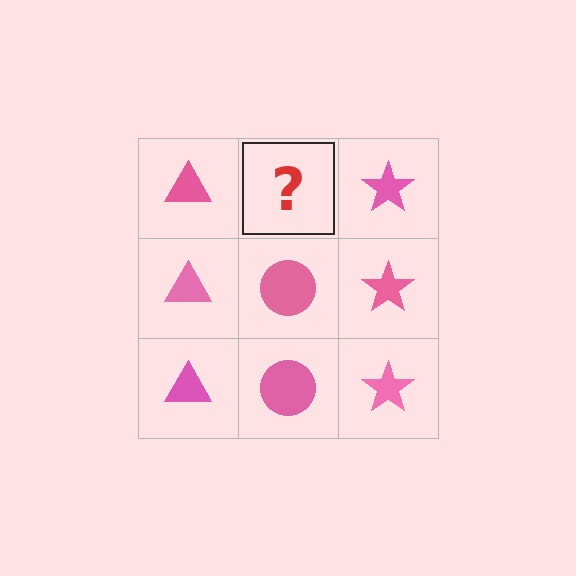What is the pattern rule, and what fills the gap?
The rule is that each column has a consistent shape. The gap should be filled with a pink circle.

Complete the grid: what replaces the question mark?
The question mark should be replaced with a pink circle.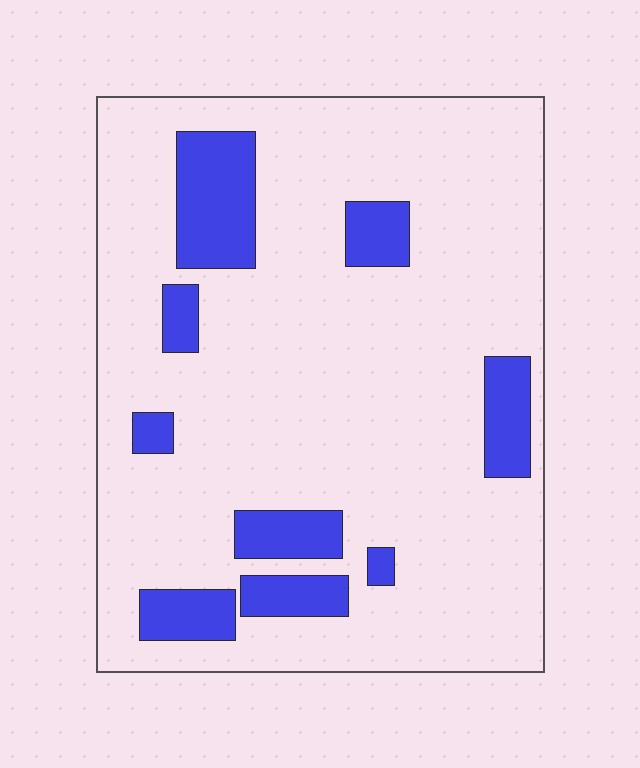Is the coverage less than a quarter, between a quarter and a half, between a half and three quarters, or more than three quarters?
Less than a quarter.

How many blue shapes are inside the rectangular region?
9.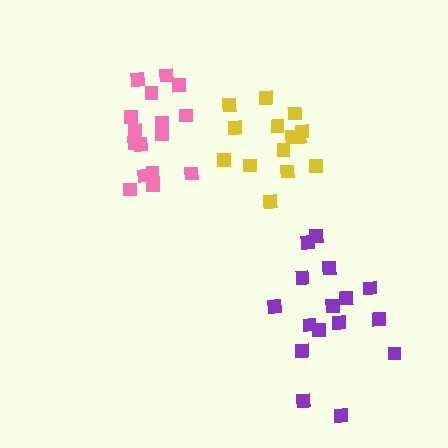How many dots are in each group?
Group 1: 14 dots, Group 2: 16 dots, Group 3: 16 dots (46 total).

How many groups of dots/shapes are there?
There are 3 groups.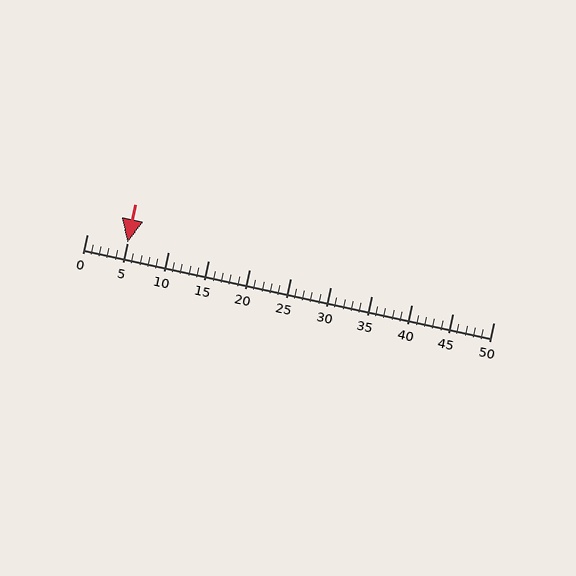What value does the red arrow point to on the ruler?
The red arrow points to approximately 5.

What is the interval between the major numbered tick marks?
The major tick marks are spaced 5 units apart.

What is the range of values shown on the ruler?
The ruler shows values from 0 to 50.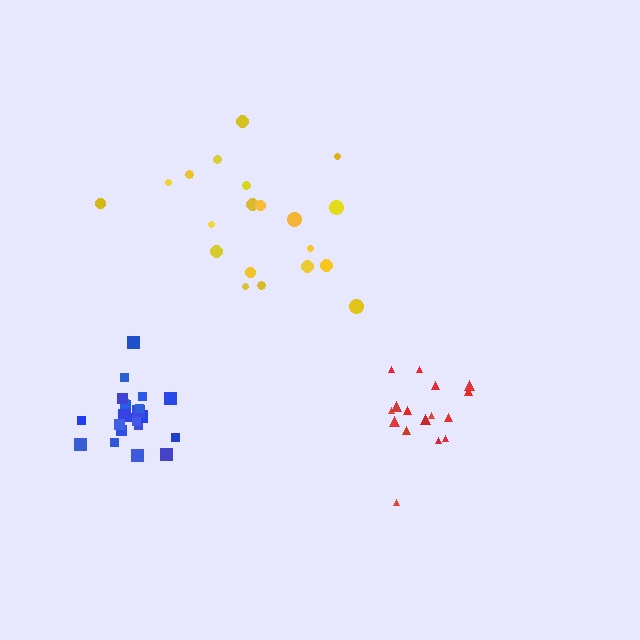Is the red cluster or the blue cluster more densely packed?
Blue.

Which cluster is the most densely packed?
Blue.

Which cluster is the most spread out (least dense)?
Yellow.